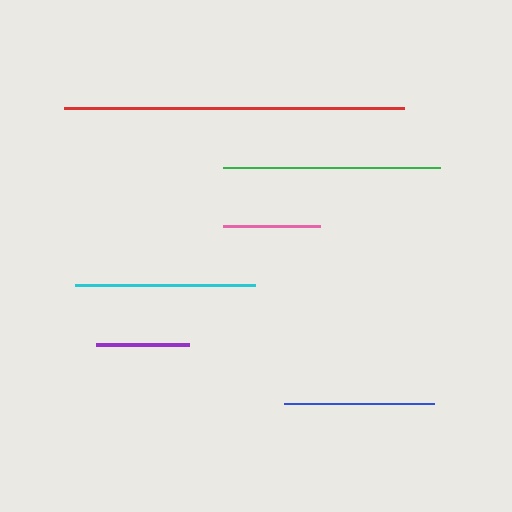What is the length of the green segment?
The green segment is approximately 217 pixels long.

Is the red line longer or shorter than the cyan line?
The red line is longer than the cyan line.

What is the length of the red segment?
The red segment is approximately 340 pixels long.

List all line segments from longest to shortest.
From longest to shortest: red, green, cyan, blue, pink, purple.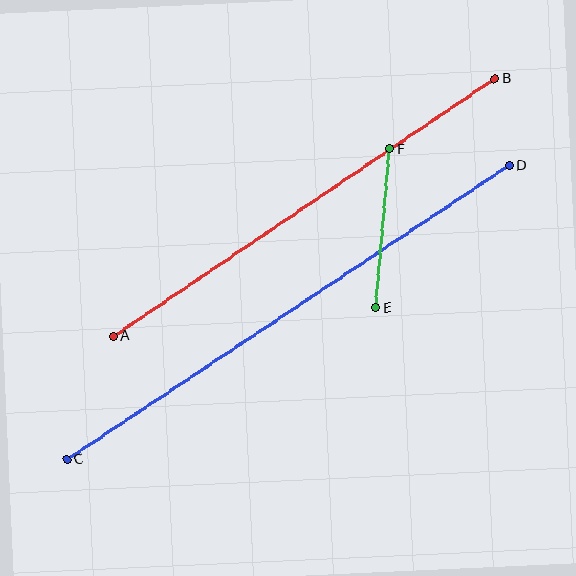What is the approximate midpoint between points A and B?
The midpoint is at approximately (304, 208) pixels.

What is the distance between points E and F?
The distance is approximately 159 pixels.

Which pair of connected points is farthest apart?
Points C and D are farthest apart.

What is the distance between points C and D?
The distance is approximately 531 pixels.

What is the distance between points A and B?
The distance is approximately 460 pixels.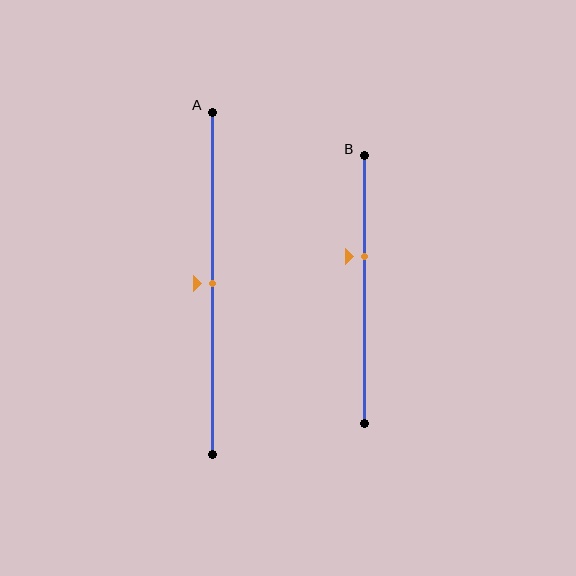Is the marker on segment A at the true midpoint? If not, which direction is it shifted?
Yes, the marker on segment A is at the true midpoint.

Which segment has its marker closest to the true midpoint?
Segment A has its marker closest to the true midpoint.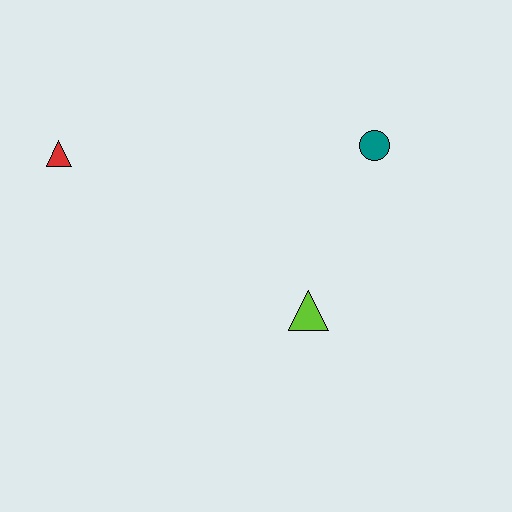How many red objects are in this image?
There is 1 red object.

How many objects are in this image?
There are 3 objects.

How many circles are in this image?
There is 1 circle.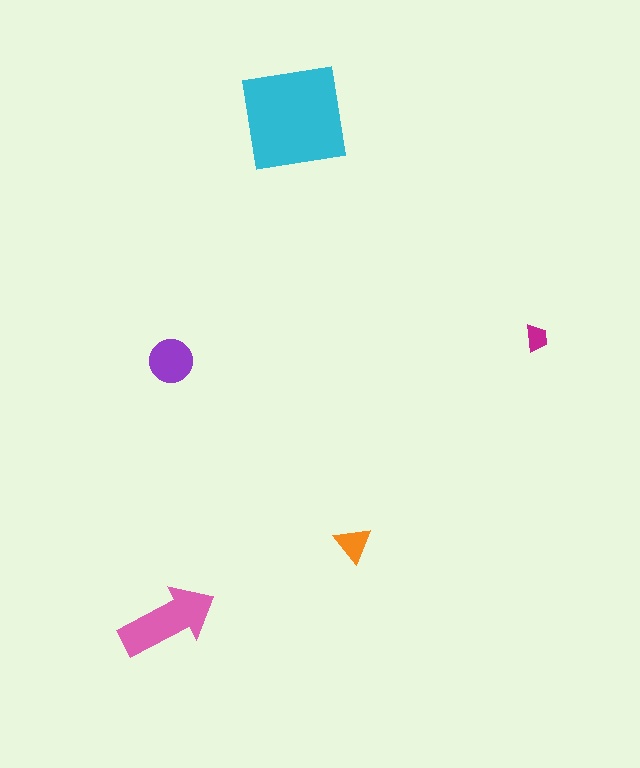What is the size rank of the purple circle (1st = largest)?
3rd.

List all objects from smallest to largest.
The magenta trapezoid, the orange triangle, the purple circle, the pink arrow, the cyan square.